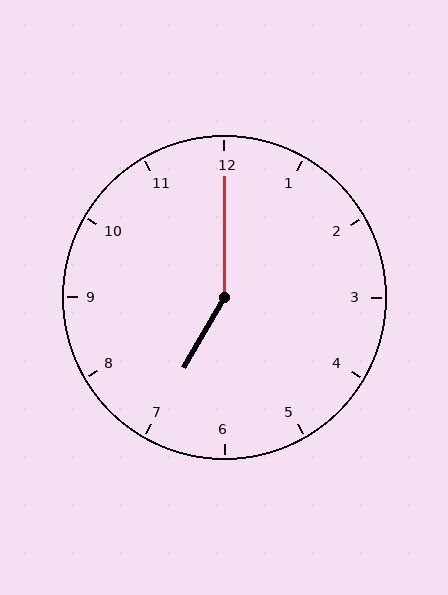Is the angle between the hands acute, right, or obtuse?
It is obtuse.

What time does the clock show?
7:00.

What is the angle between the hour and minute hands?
Approximately 150 degrees.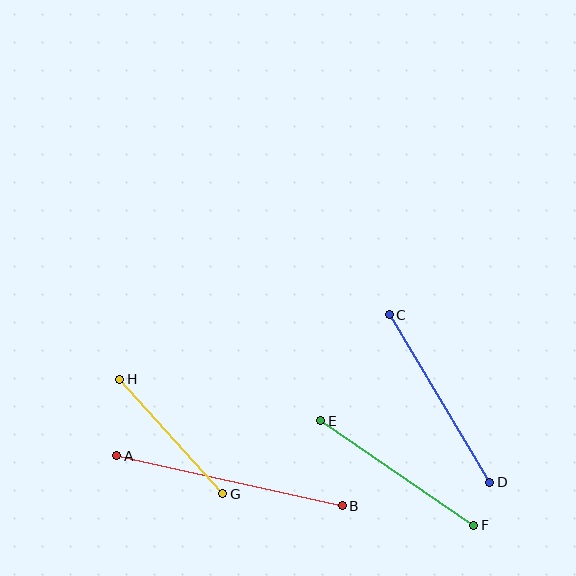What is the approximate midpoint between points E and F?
The midpoint is at approximately (397, 473) pixels.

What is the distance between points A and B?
The distance is approximately 231 pixels.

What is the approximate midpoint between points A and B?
The midpoint is at approximately (229, 481) pixels.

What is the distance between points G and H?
The distance is approximately 154 pixels.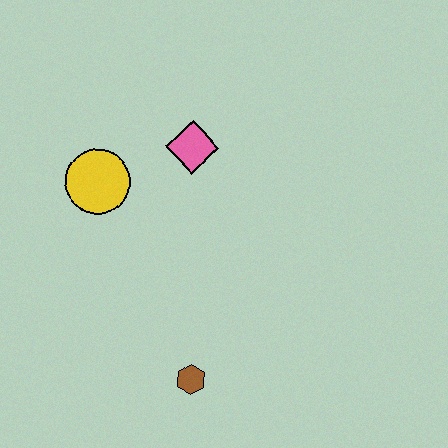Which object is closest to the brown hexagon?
The yellow circle is closest to the brown hexagon.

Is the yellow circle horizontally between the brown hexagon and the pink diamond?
No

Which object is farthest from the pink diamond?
The brown hexagon is farthest from the pink diamond.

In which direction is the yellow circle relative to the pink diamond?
The yellow circle is to the left of the pink diamond.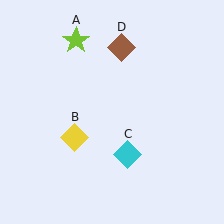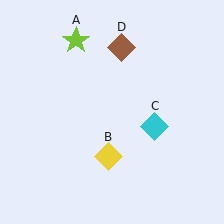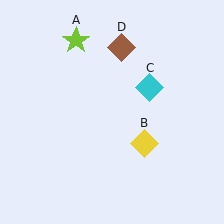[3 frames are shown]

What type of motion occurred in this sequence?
The yellow diamond (object B), cyan diamond (object C) rotated counterclockwise around the center of the scene.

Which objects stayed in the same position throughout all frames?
Lime star (object A) and brown diamond (object D) remained stationary.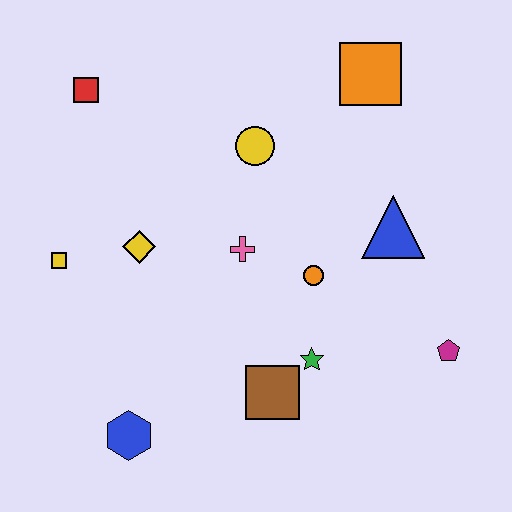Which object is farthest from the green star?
The red square is farthest from the green star.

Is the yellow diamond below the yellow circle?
Yes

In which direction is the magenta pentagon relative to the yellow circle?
The magenta pentagon is below the yellow circle.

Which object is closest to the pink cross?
The orange circle is closest to the pink cross.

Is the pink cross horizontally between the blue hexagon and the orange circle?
Yes